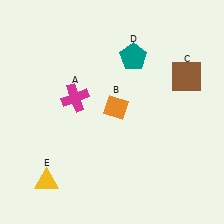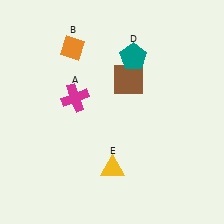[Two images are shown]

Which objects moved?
The objects that moved are: the orange diamond (B), the brown square (C), the yellow triangle (E).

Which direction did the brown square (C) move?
The brown square (C) moved left.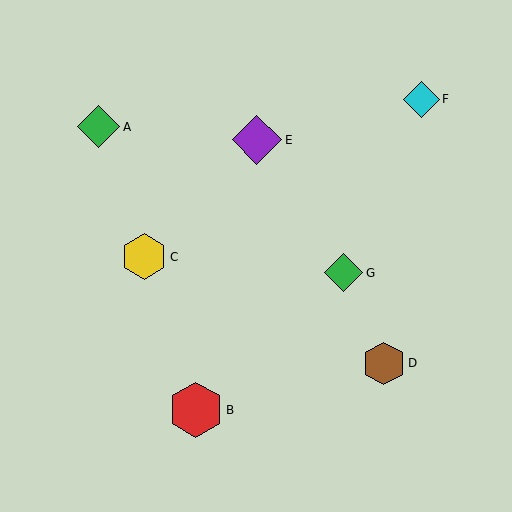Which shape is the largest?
The red hexagon (labeled B) is the largest.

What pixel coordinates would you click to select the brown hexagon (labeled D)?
Click at (384, 363) to select the brown hexagon D.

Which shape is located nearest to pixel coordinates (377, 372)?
The brown hexagon (labeled D) at (384, 363) is nearest to that location.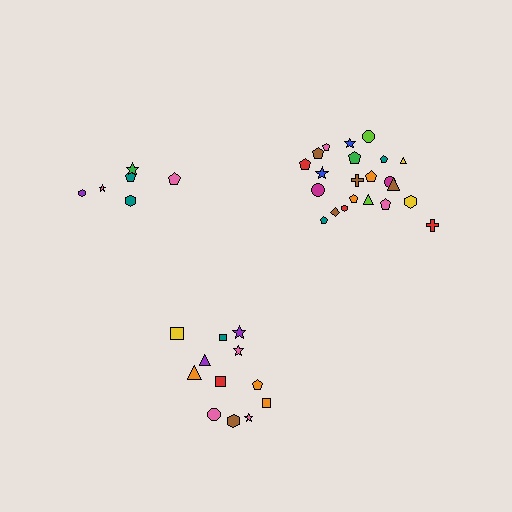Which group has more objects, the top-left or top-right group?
The top-right group.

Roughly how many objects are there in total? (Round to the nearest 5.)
Roughly 40 objects in total.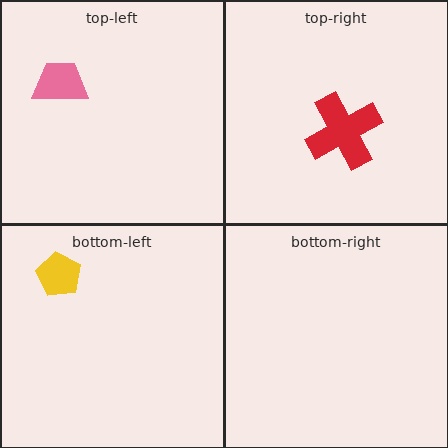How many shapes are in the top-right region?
1.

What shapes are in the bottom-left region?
The yellow pentagon.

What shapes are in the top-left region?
The pink trapezoid.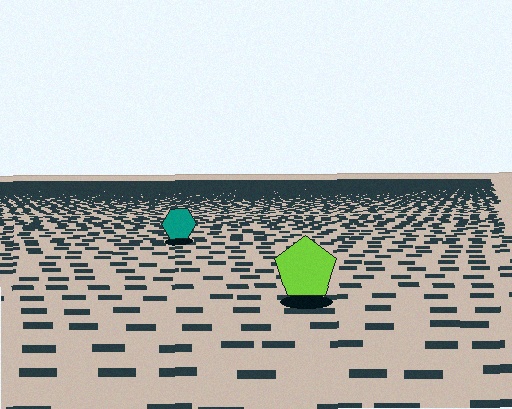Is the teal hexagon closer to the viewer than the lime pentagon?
No. The lime pentagon is closer — you can tell from the texture gradient: the ground texture is coarser near it.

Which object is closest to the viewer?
The lime pentagon is closest. The texture marks near it are larger and more spread out.